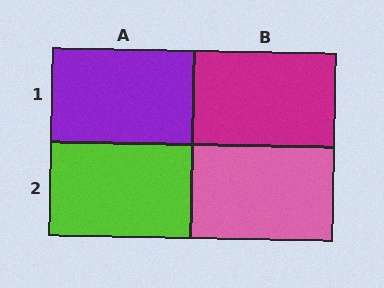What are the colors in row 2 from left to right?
Lime, pink.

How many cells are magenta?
1 cell is magenta.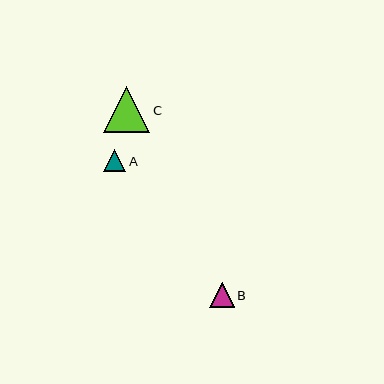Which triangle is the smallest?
Triangle A is the smallest with a size of approximately 22 pixels.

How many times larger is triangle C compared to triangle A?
Triangle C is approximately 2.1 times the size of triangle A.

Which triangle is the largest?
Triangle C is the largest with a size of approximately 46 pixels.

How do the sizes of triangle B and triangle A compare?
Triangle B and triangle A are approximately the same size.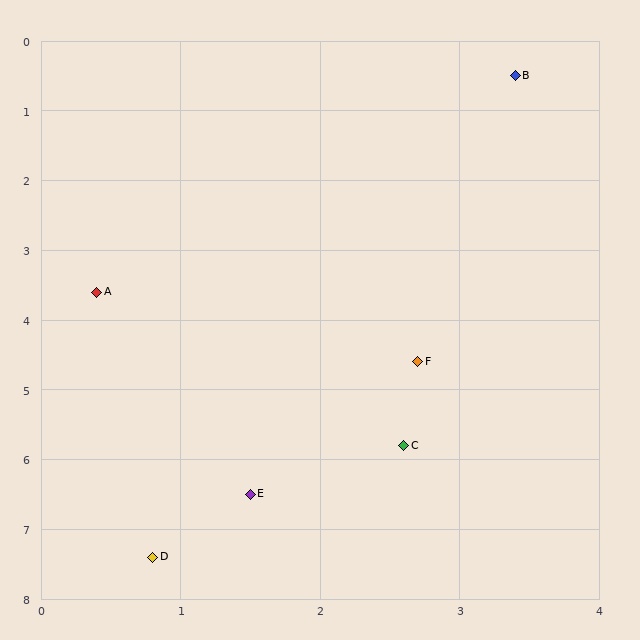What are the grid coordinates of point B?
Point B is at approximately (3.4, 0.5).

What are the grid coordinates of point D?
Point D is at approximately (0.8, 7.4).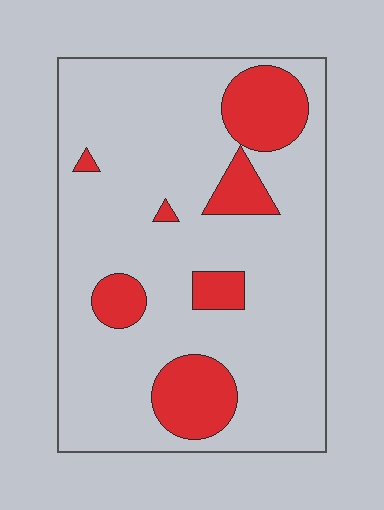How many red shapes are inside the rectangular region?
7.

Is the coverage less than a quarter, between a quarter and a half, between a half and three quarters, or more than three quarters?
Less than a quarter.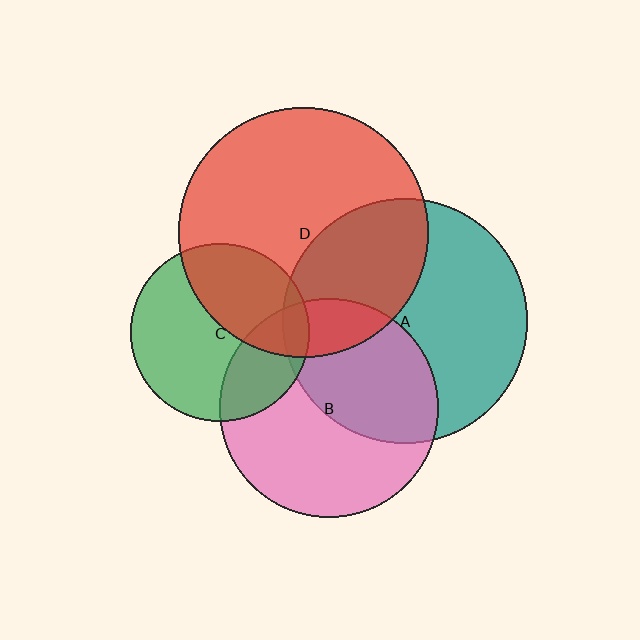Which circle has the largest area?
Circle D (red).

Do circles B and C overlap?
Yes.